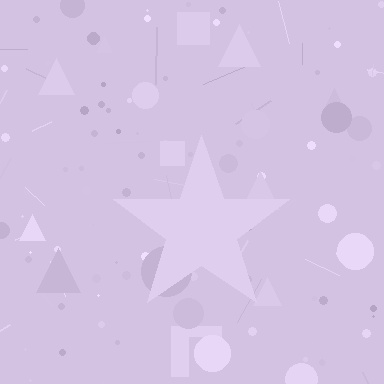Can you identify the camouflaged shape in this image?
The camouflaged shape is a star.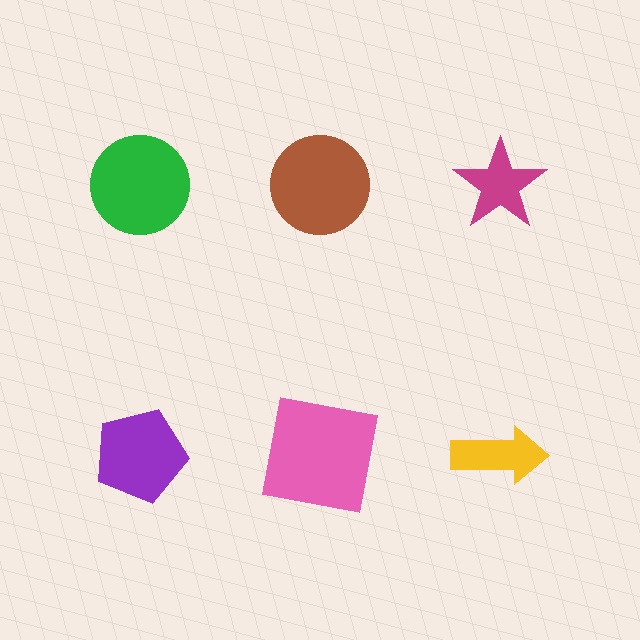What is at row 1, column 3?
A magenta star.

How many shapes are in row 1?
3 shapes.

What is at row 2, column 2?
A pink square.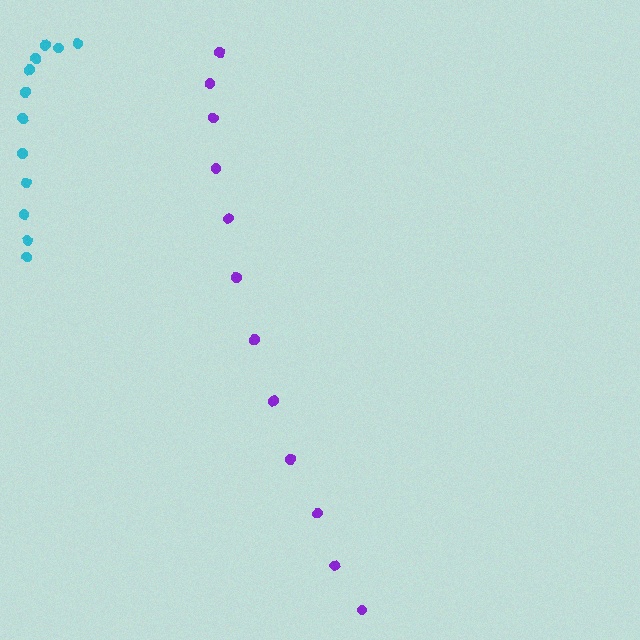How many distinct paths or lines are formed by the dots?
There are 2 distinct paths.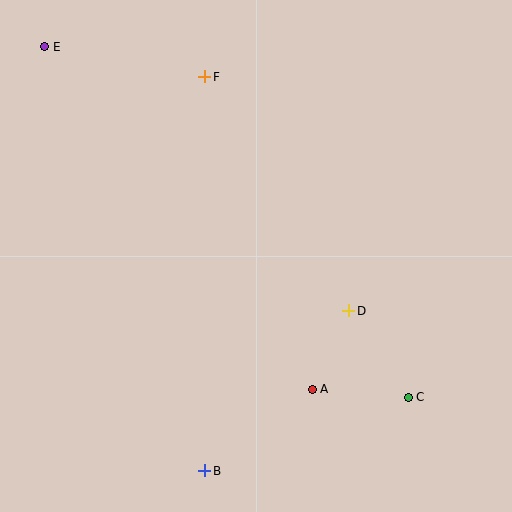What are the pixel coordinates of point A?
Point A is at (312, 389).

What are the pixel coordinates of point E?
Point E is at (45, 47).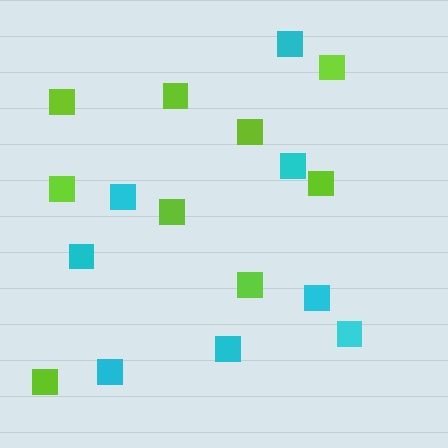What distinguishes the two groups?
There are 2 groups: one group of lime squares (9) and one group of cyan squares (8).